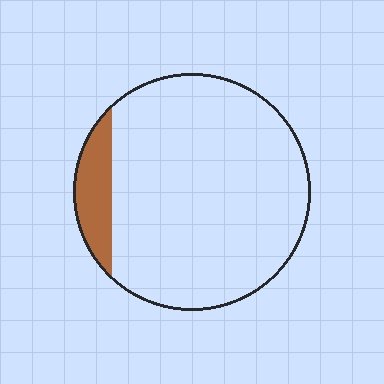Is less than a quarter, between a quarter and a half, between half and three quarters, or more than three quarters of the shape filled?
Less than a quarter.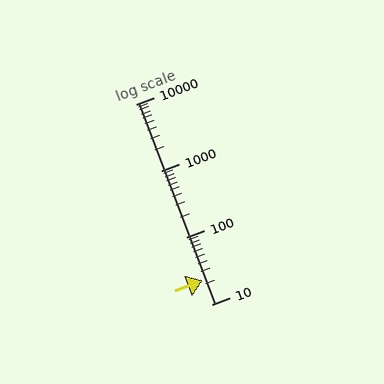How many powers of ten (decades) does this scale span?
The scale spans 3 decades, from 10 to 10000.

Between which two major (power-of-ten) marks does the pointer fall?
The pointer is between 10 and 100.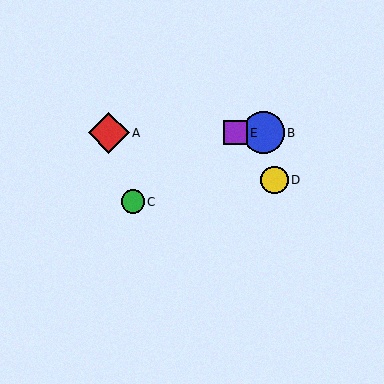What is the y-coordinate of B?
Object B is at y≈133.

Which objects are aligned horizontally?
Objects A, B, E are aligned horizontally.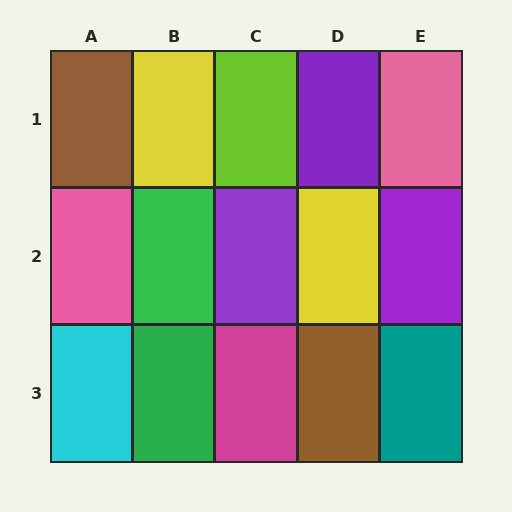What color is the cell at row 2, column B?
Green.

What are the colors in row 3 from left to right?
Cyan, green, magenta, brown, teal.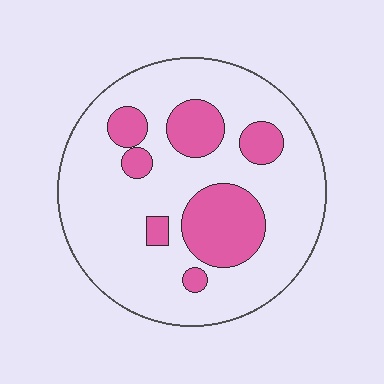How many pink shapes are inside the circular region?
7.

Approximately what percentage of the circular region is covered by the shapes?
Approximately 25%.